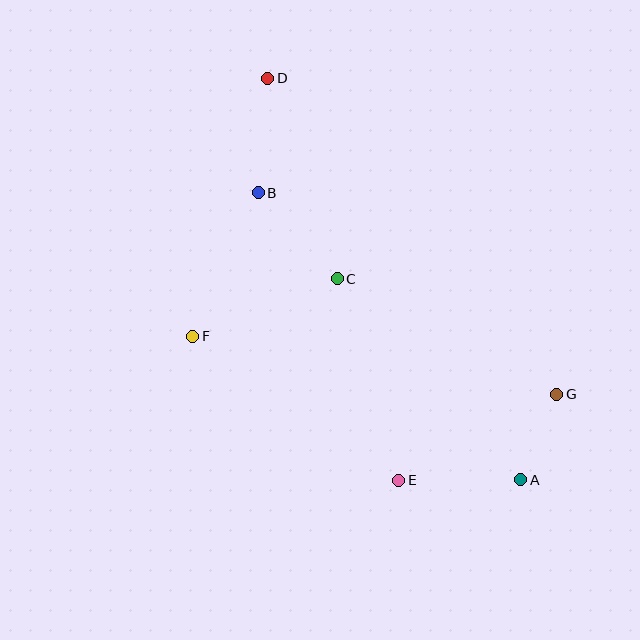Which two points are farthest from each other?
Points A and D are farthest from each other.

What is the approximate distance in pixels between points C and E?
The distance between C and E is approximately 210 pixels.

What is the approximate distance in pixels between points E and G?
The distance between E and G is approximately 180 pixels.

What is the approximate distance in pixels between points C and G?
The distance between C and G is approximately 248 pixels.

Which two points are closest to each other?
Points A and G are closest to each other.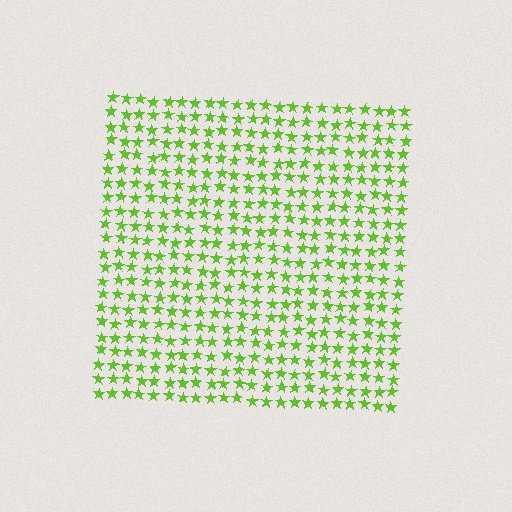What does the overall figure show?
The overall figure shows a square.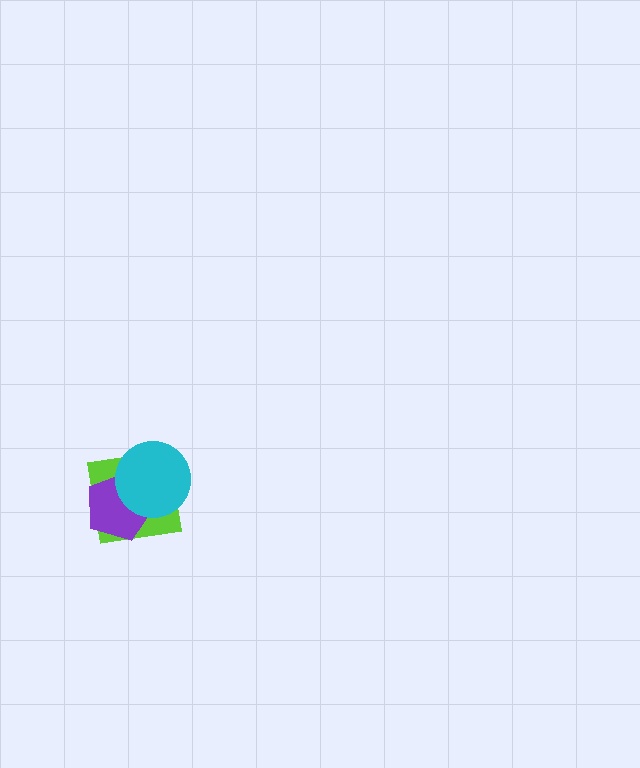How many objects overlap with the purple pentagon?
2 objects overlap with the purple pentagon.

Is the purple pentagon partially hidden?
Yes, it is partially covered by another shape.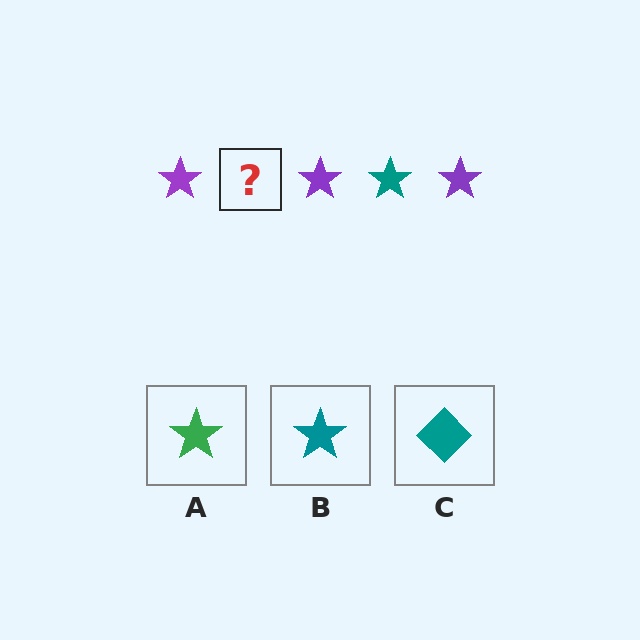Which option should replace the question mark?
Option B.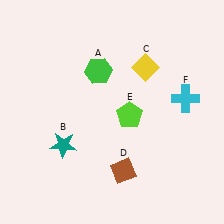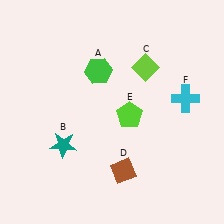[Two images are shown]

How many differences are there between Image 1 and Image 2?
There is 1 difference between the two images.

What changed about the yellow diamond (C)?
In Image 1, C is yellow. In Image 2, it changed to lime.